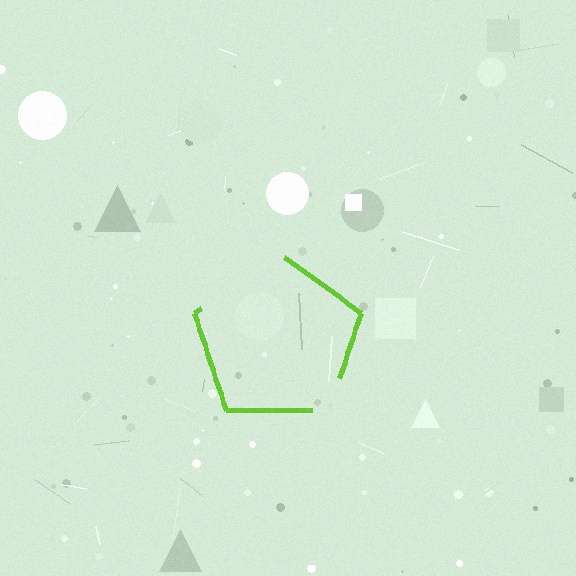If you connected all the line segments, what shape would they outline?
They would outline a pentagon.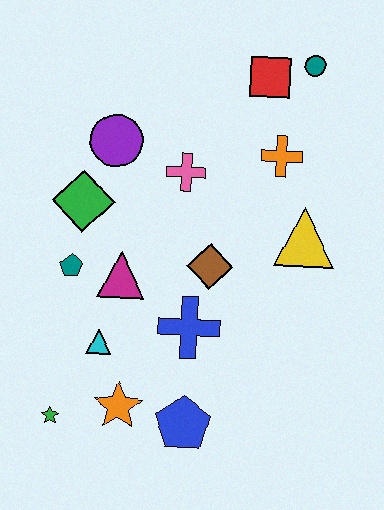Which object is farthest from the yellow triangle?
The green star is farthest from the yellow triangle.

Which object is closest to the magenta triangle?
The teal pentagon is closest to the magenta triangle.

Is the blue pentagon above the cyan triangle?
No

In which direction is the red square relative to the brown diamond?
The red square is above the brown diamond.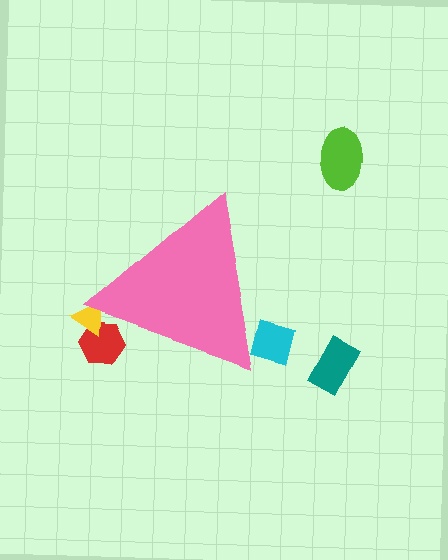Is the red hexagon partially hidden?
Yes, the red hexagon is partially hidden behind the pink triangle.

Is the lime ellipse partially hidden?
No, the lime ellipse is fully visible.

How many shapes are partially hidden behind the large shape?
3 shapes are partially hidden.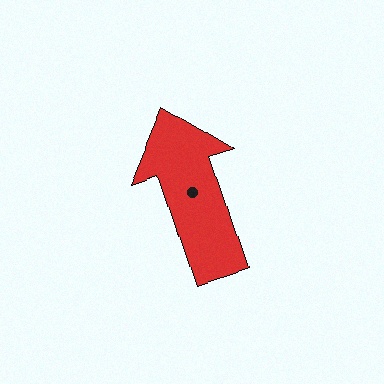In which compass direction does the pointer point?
North.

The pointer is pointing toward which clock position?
Roughly 11 o'clock.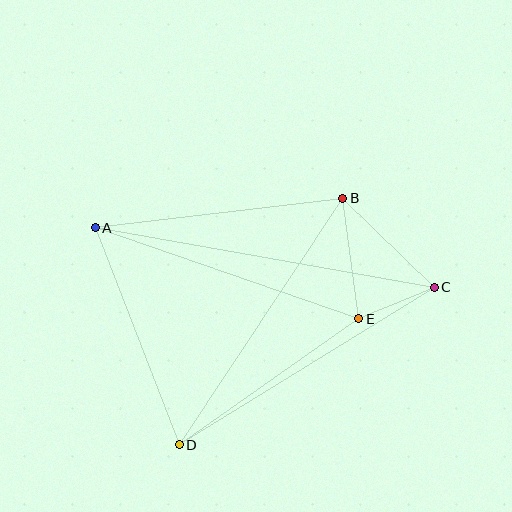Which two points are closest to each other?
Points C and E are closest to each other.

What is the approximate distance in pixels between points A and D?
The distance between A and D is approximately 233 pixels.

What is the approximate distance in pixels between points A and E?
The distance between A and E is approximately 279 pixels.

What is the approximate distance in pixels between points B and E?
The distance between B and E is approximately 122 pixels.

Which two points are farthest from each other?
Points A and C are farthest from each other.